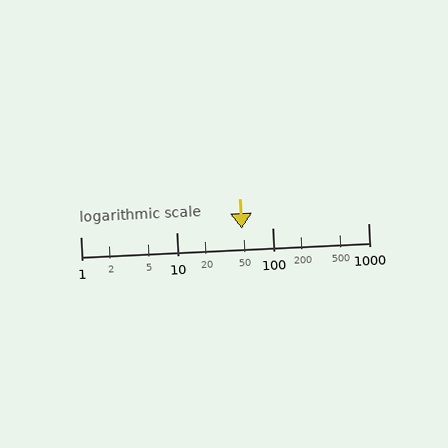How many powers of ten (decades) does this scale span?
The scale spans 3 decades, from 1 to 1000.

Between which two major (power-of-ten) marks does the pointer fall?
The pointer is between 10 and 100.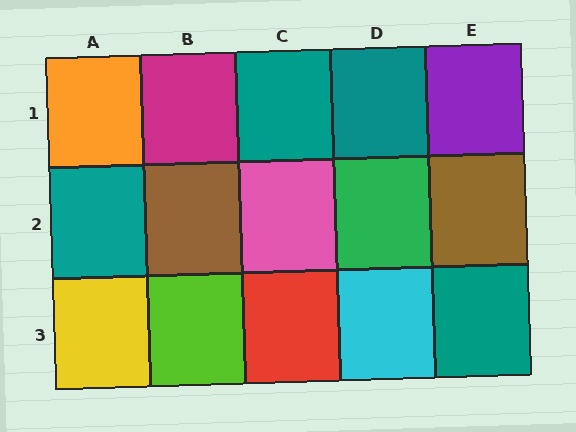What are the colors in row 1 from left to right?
Orange, magenta, teal, teal, purple.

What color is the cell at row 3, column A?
Yellow.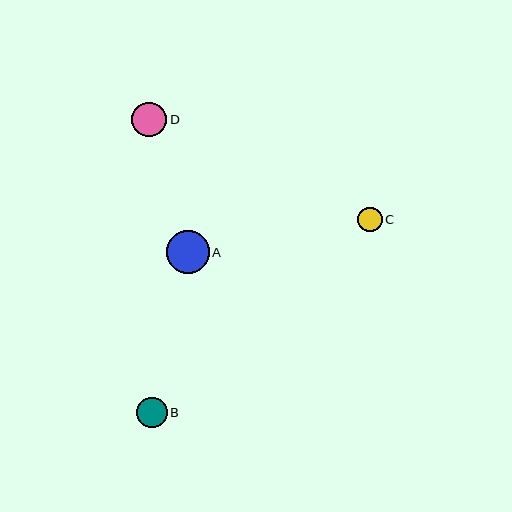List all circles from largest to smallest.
From largest to smallest: A, D, B, C.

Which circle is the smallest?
Circle C is the smallest with a size of approximately 24 pixels.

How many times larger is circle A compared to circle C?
Circle A is approximately 1.8 times the size of circle C.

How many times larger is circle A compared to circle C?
Circle A is approximately 1.8 times the size of circle C.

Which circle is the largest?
Circle A is the largest with a size of approximately 43 pixels.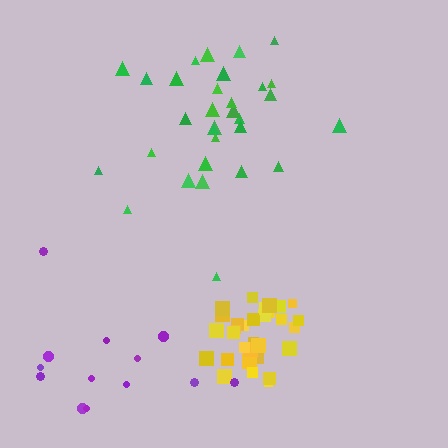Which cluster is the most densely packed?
Yellow.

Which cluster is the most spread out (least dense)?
Purple.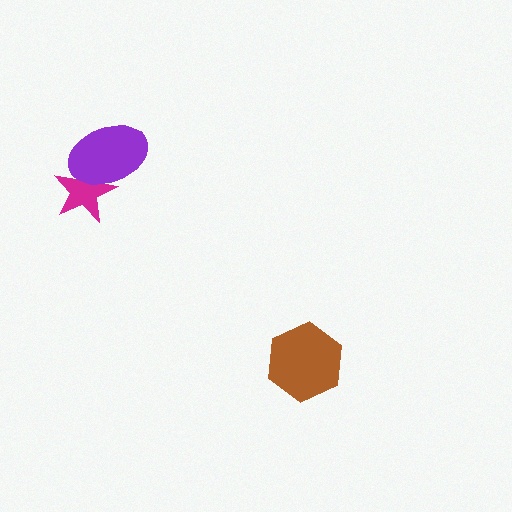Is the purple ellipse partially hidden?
No, no other shape covers it.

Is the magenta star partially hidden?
Yes, it is partially covered by another shape.